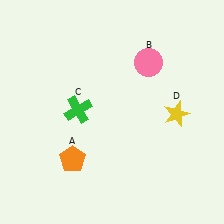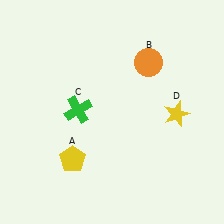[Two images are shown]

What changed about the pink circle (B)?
In Image 1, B is pink. In Image 2, it changed to orange.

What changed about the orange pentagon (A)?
In Image 1, A is orange. In Image 2, it changed to yellow.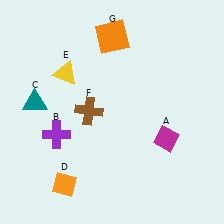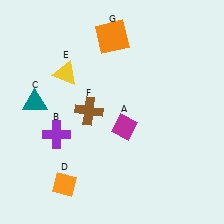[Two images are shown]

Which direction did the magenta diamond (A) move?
The magenta diamond (A) moved left.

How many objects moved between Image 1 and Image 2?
1 object moved between the two images.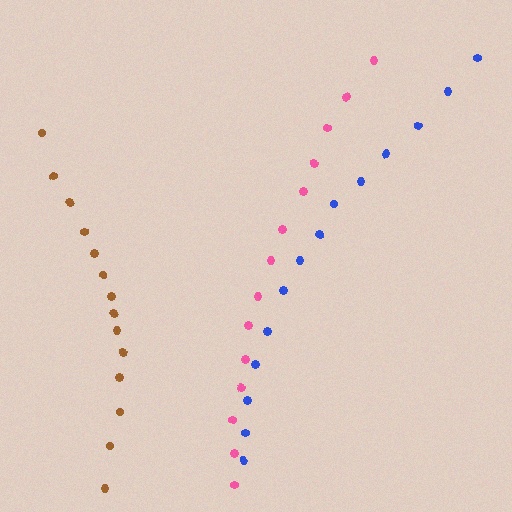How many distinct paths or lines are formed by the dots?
There are 3 distinct paths.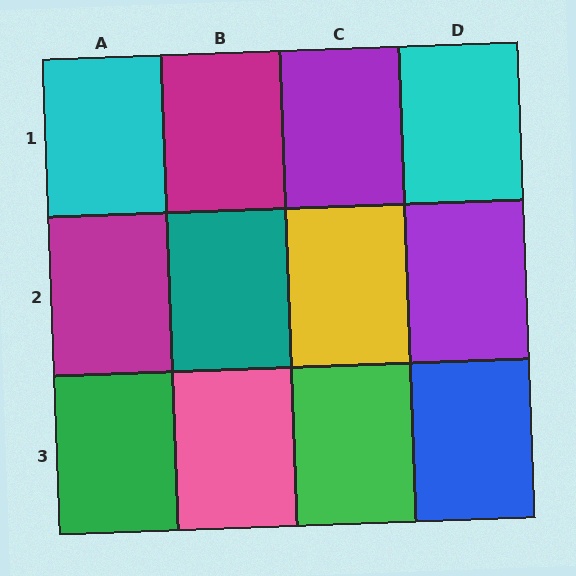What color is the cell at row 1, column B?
Magenta.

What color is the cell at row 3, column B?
Pink.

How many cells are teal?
1 cell is teal.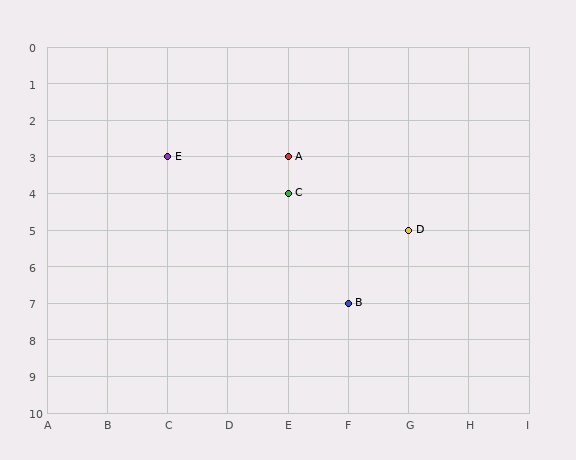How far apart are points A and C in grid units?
Points A and C are 1 row apart.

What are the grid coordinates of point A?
Point A is at grid coordinates (E, 3).